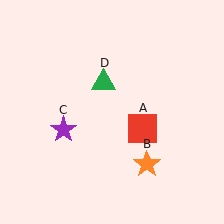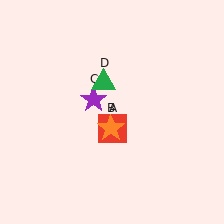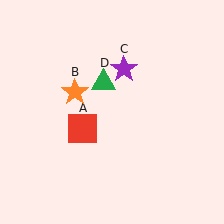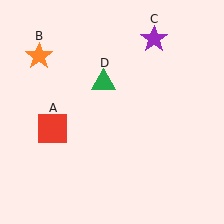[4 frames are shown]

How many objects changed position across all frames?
3 objects changed position: red square (object A), orange star (object B), purple star (object C).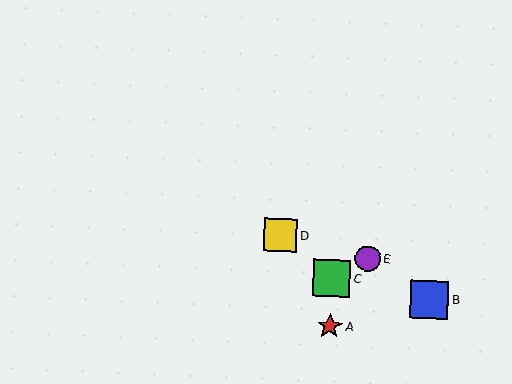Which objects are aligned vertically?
Objects A, C are aligned vertically.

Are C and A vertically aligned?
Yes, both are at x≈332.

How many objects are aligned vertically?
2 objects (A, C) are aligned vertically.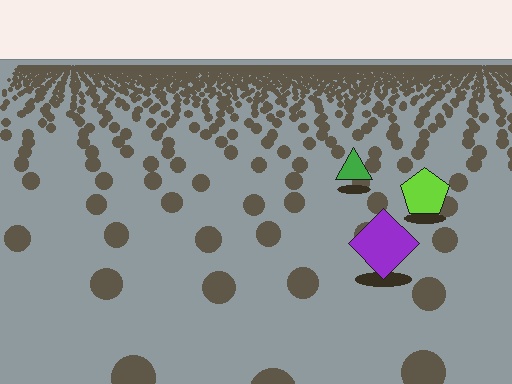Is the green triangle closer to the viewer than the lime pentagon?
No. The lime pentagon is closer — you can tell from the texture gradient: the ground texture is coarser near it.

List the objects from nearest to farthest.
From nearest to farthest: the purple diamond, the lime pentagon, the green triangle.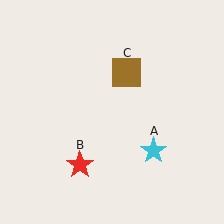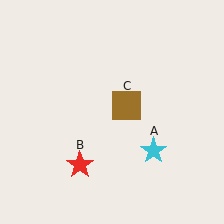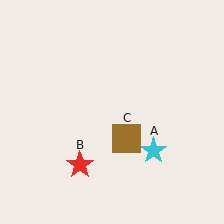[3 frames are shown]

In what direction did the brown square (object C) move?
The brown square (object C) moved down.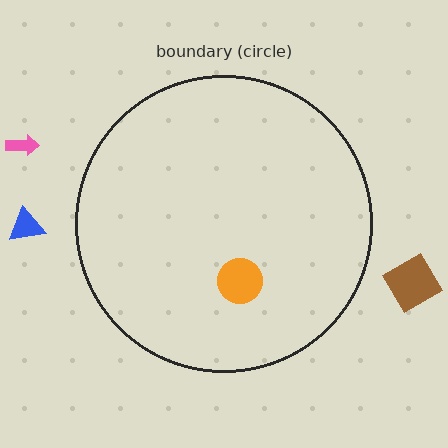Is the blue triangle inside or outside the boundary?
Outside.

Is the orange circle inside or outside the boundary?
Inside.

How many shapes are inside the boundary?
1 inside, 3 outside.